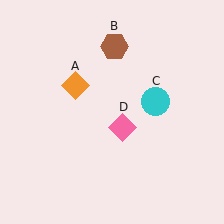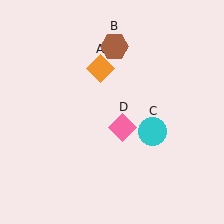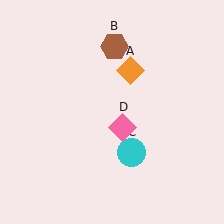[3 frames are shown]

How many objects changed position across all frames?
2 objects changed position: orange diamond (object A), cyan circle (object C).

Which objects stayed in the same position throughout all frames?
Brown hexagon (object B) and pink diamond (object D) remained stationary.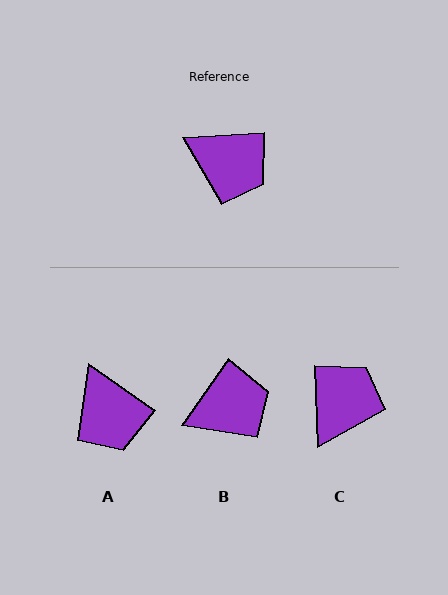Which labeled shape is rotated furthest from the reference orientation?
C, about 89 degrees away.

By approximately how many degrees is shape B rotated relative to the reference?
Approximately 51 degrees counter-clockwise.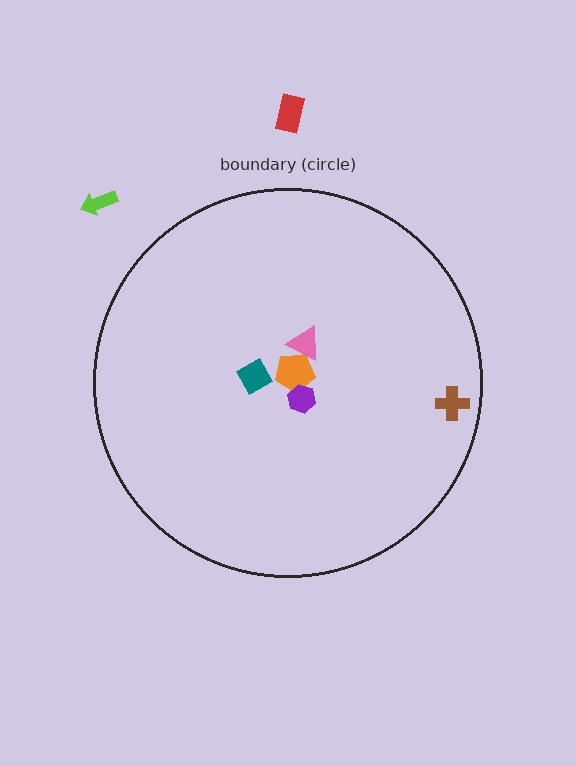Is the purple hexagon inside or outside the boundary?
Inside.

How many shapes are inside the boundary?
5 inside, 2 outside.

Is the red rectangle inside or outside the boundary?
Outside.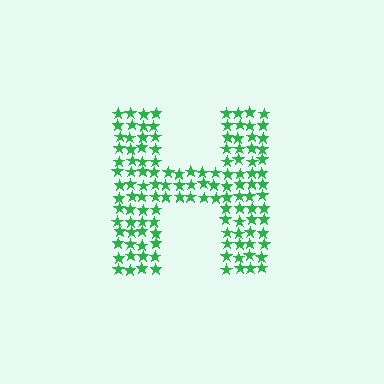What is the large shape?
The large shape is the letter H.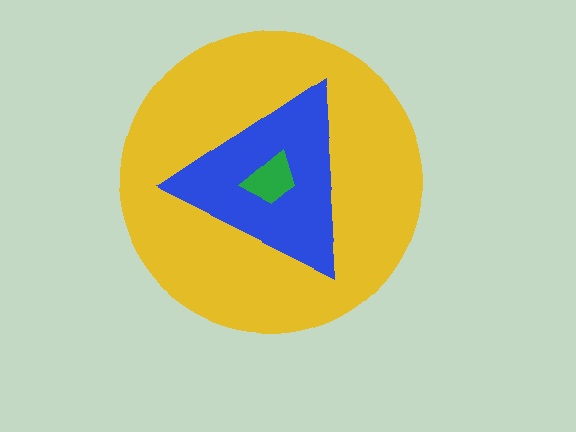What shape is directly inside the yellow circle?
The blue triangle.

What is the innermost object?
The green trapezoid.